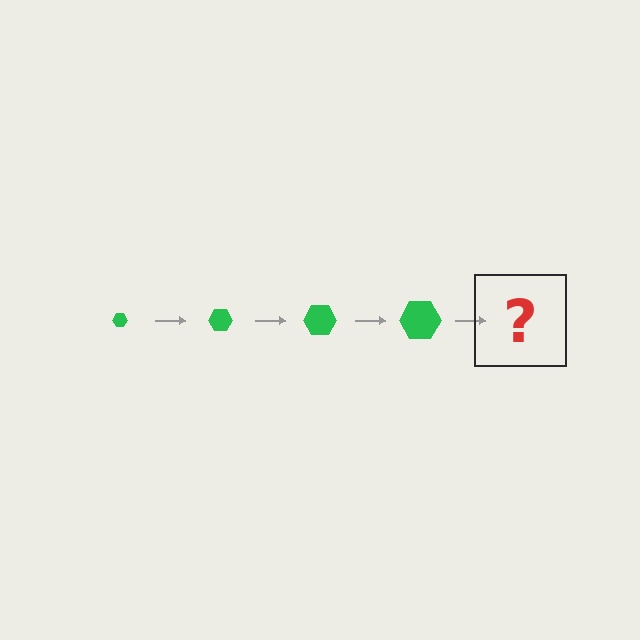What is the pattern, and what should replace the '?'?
The pattern is that the hexagon gets progressively larger each step. The '?' should be a green hexagon, larger than the previous one.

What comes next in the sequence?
The next element should be a green hexagon, larger than the previous one.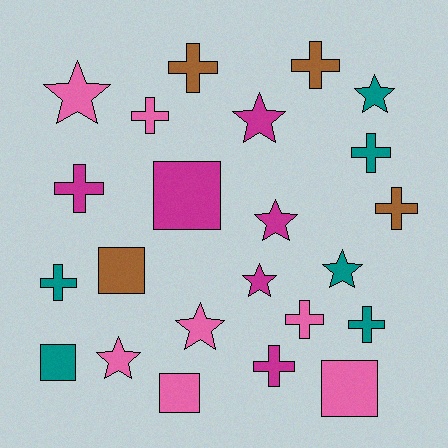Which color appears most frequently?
Pink, with 7 objects.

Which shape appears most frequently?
Cross, with 10 objects.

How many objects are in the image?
There are 23 objects.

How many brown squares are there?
There is 1 brown square.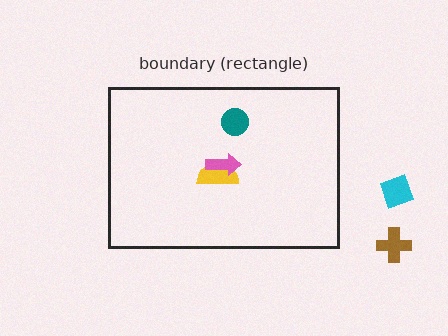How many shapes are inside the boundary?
3 inside, 2 outside.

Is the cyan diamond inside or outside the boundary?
Outside.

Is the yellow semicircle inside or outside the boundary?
Inside.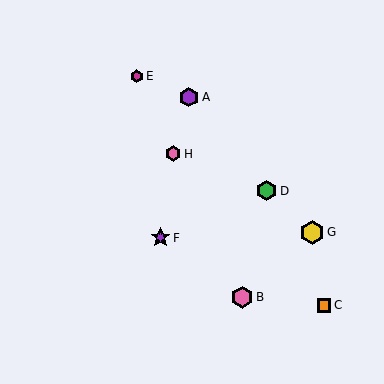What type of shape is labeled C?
Shape C is an orange square.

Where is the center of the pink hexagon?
The center of the pink hexagon is at (173, 154).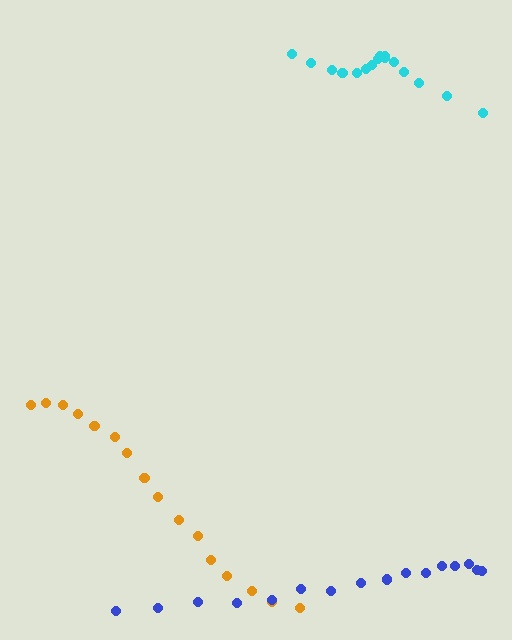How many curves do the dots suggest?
There are 3 distinct paths.